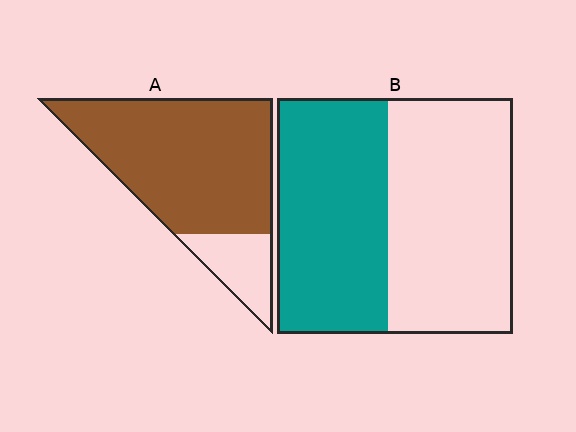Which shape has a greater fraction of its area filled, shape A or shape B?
Shape A.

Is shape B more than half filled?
Roughly half.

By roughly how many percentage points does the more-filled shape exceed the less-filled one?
By roughly 35 percentage points (A over B).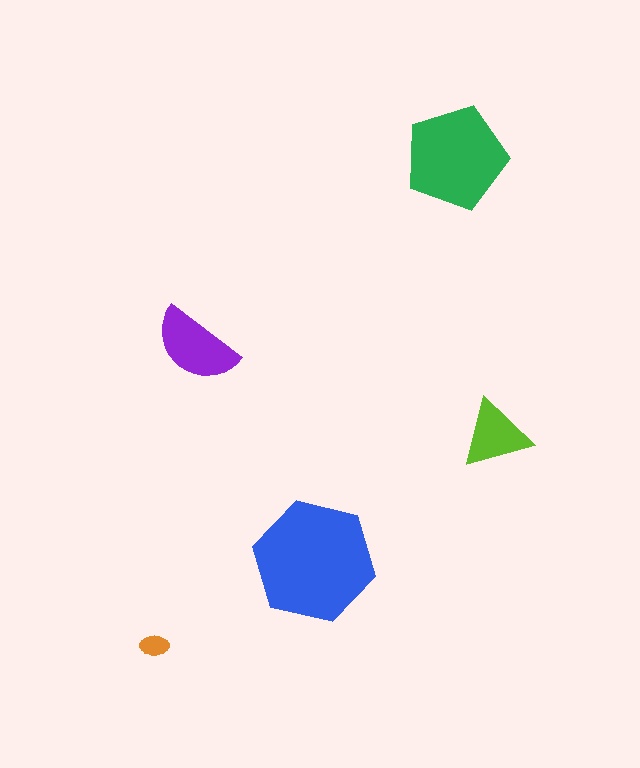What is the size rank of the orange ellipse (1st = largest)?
5th.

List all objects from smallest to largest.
The orange ellipse, the lime triangle, the purple semicircle, the green pentagon, the blue hexagon.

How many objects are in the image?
There are 5 objects in the image.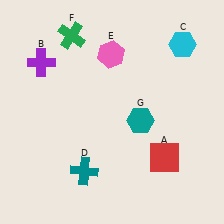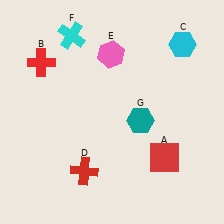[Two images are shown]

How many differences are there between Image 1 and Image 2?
There are 3 differences between the two images.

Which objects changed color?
B changed from purple to red. D changed from teal to red. F changed from green to cyan.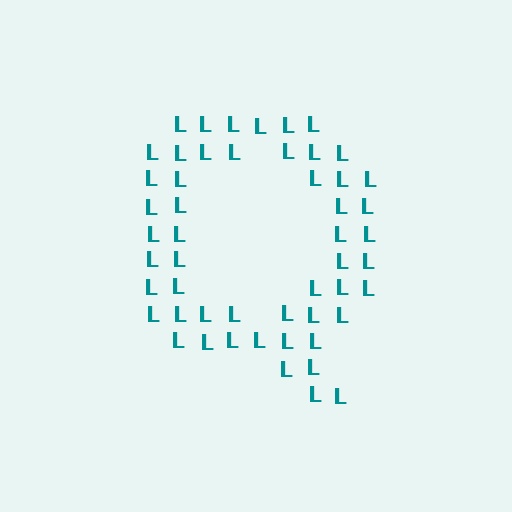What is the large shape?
The large shape is the letter Q.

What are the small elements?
The small elements are letter L's.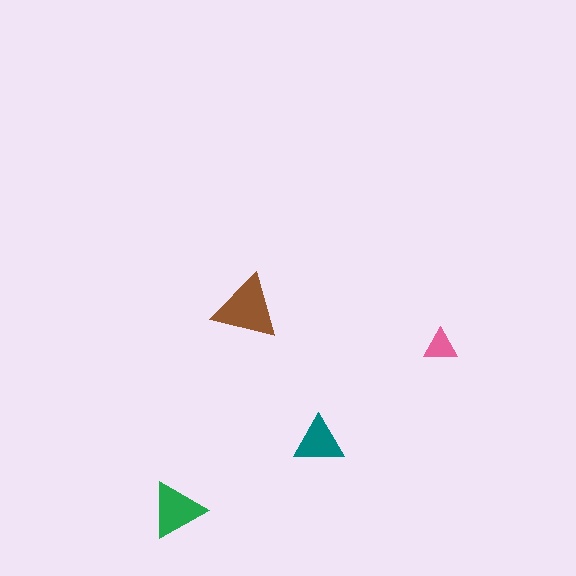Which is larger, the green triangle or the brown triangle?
The brown one.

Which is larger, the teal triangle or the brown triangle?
The brown one.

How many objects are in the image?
There are 4 objects in the image.